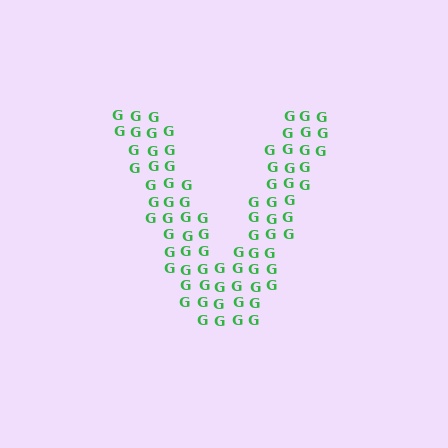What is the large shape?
The large shape is the letter V.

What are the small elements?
The small elements are letter G's.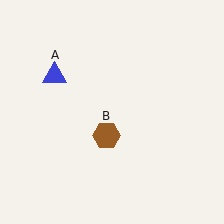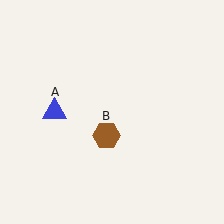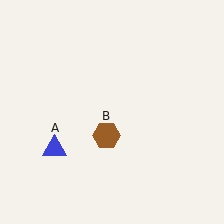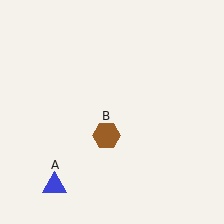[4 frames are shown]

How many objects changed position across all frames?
1 object changed position: blue triangle (object A).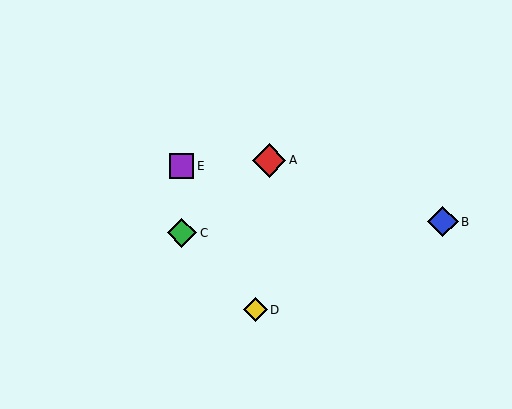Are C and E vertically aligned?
Yes, both are at x≈182.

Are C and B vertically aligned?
No, C is at x≈182 and B is at x≈443.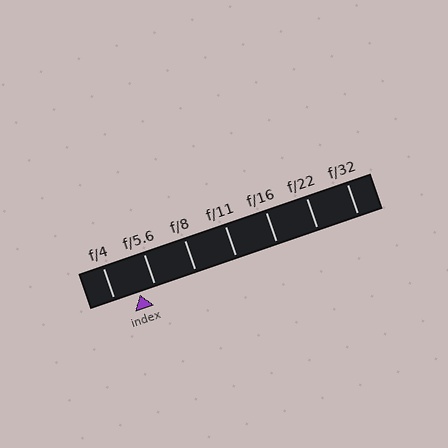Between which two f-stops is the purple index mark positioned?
The index mark is between f/4 and f/5.6.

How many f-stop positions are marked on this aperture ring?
There are 7 f-stop positions marked.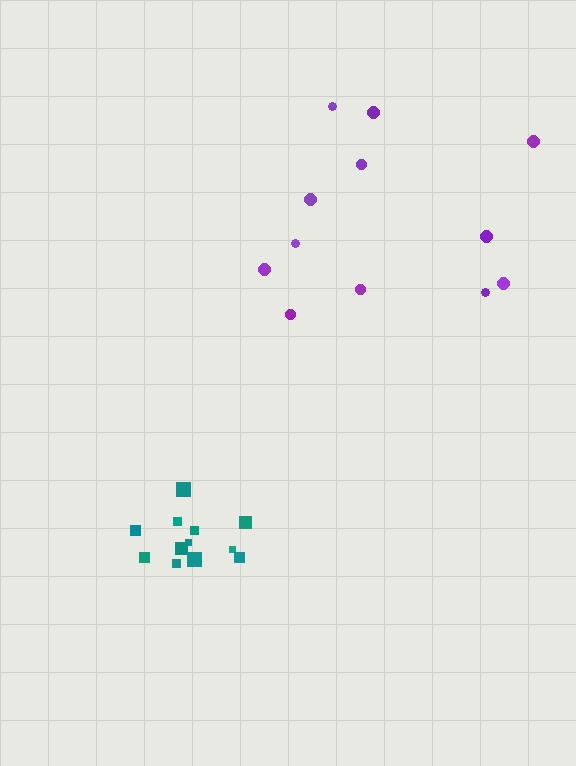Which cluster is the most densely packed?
Teal.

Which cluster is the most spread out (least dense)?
Purple.